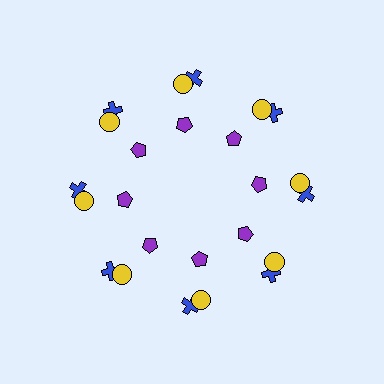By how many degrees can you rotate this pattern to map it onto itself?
The pattern maps onto itself every 45 degrees of rotation.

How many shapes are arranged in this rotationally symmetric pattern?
There are 24 shapes, arranged in 8 groups of 3.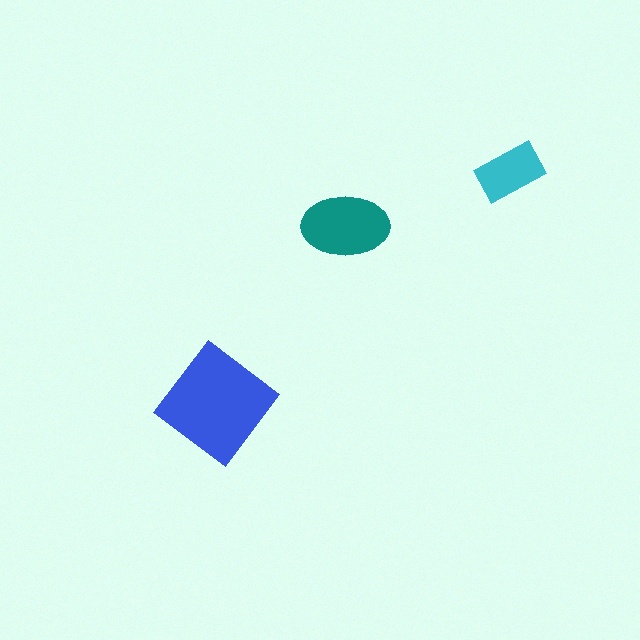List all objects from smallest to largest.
The cyan rectangle, the teal ellipse, the blue diamond.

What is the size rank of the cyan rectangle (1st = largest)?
3rd.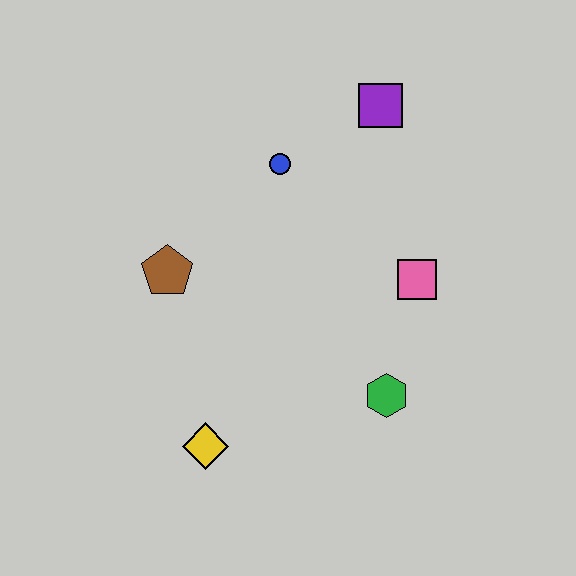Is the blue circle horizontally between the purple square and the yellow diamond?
Yes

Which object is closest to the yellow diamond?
The brown pentagon is closest to the yellow diamond.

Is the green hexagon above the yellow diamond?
Yes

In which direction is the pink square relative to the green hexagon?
The pink square is above the green hexagon.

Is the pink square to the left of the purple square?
No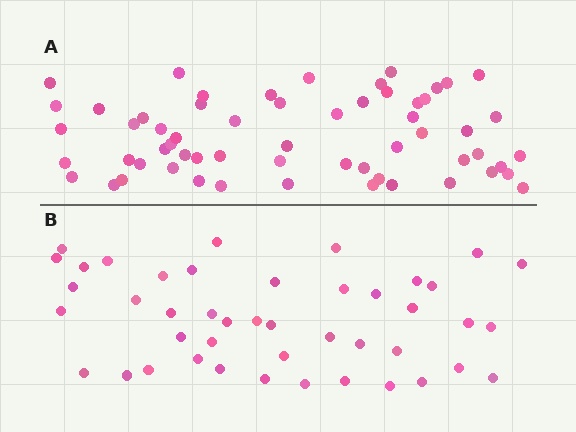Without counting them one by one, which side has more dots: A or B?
Region A (the top region) has more dots.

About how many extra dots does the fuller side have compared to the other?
Region A has approximately 15 more dots than region B.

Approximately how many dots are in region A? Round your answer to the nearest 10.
About 60 dots.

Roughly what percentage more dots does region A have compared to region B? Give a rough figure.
About 35% more.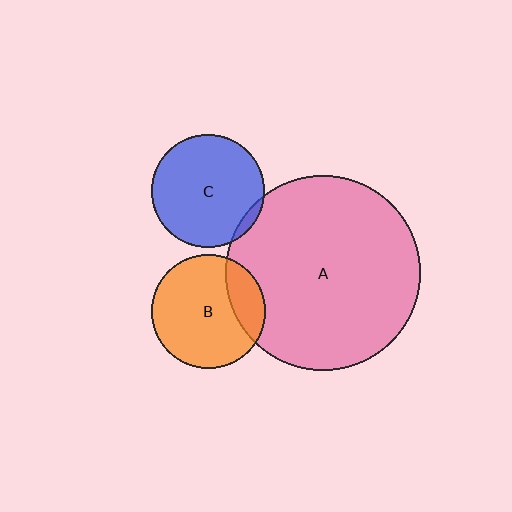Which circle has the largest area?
Circle A (pink).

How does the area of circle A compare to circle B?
Approximately 2.9 times.